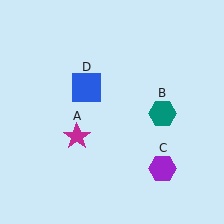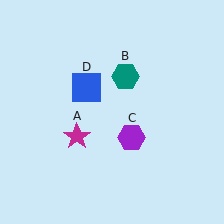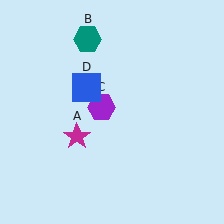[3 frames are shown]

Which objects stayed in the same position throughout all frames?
Magenta star (object A) and blue square (object D) remained stationary.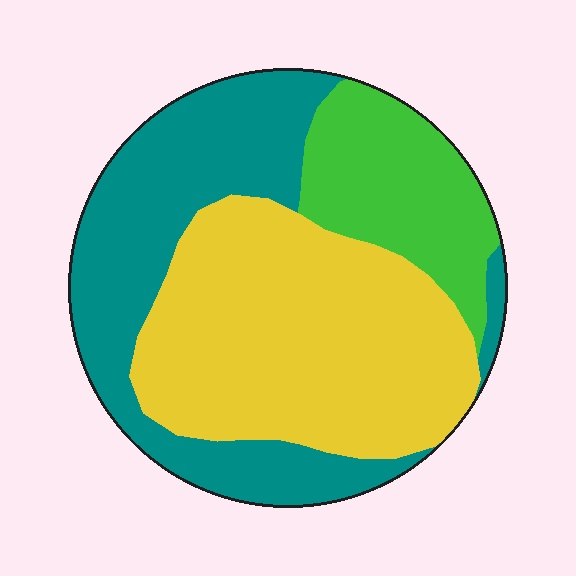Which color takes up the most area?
Yellow, at roughly 45%.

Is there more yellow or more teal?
Yellow.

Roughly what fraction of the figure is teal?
Teal covers around 35% of the figure.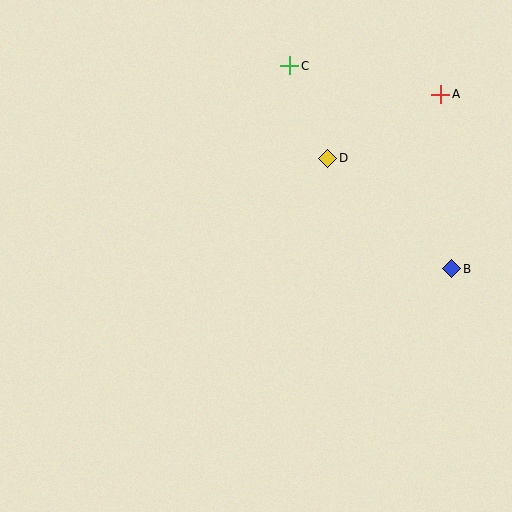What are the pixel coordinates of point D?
Point D is at (328, 158).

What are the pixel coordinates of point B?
Point B is at (452, 269).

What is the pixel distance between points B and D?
The distance between B and D is 166 pixels.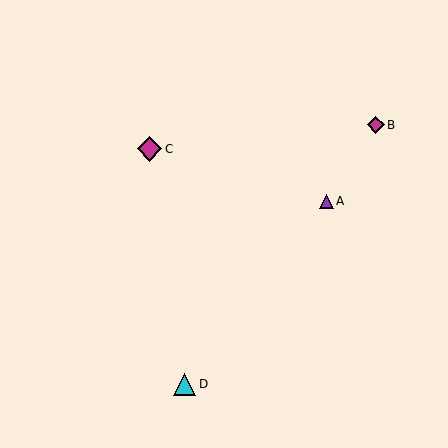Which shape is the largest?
The magenta diamond (labeled C) is the largest.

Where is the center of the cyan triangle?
The center of the cyan triangle is at (185, 384).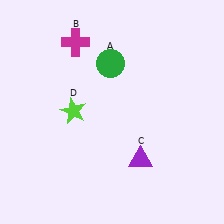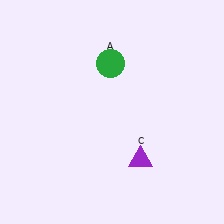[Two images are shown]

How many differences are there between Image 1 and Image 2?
There are 2 differences between the two images.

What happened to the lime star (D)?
The lime star (D) was removed in Image 2. It was in the top-left area of Image 1.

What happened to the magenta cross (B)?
The magenta cross (B) was removed in Image 2. It was in the top-left area of Image 1.